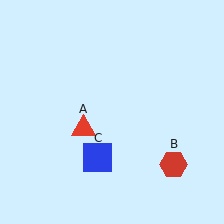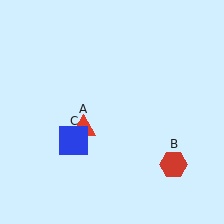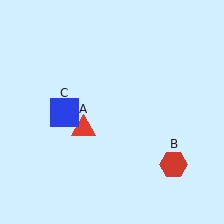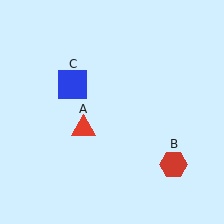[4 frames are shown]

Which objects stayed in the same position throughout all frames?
Red triangle (object A) and red hexagon (object B) remained stationary.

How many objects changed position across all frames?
1 object changed position: blue square (object C).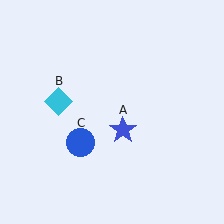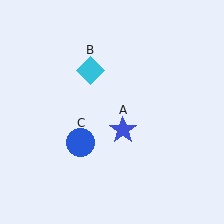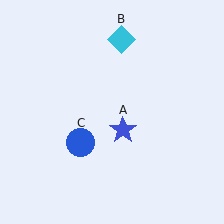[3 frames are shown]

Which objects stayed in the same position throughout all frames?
Blue star (object A) and blue circle (object C) remained stationary.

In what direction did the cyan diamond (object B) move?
The cyan diamond (object B) moved up and to the right.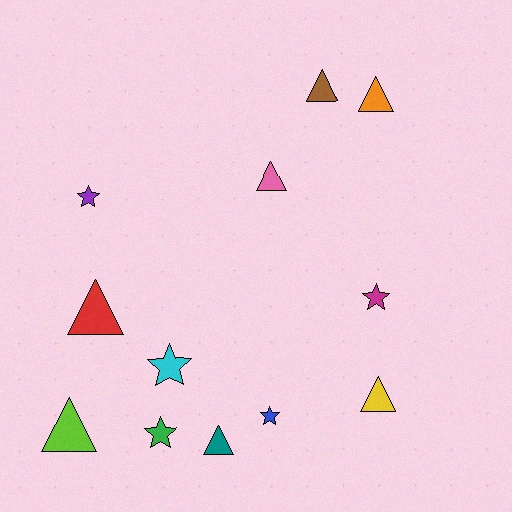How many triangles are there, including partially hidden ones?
There are 7 triangles.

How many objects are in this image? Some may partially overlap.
There are 12 objects.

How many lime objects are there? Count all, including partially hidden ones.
There is 1 lime object.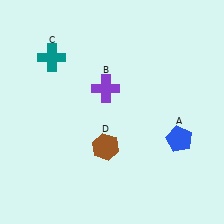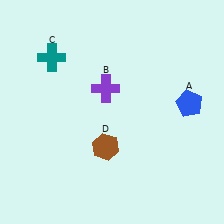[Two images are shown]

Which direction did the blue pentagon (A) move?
The blue pentagon (A) moved up.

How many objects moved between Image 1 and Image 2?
1 object moved between the two images.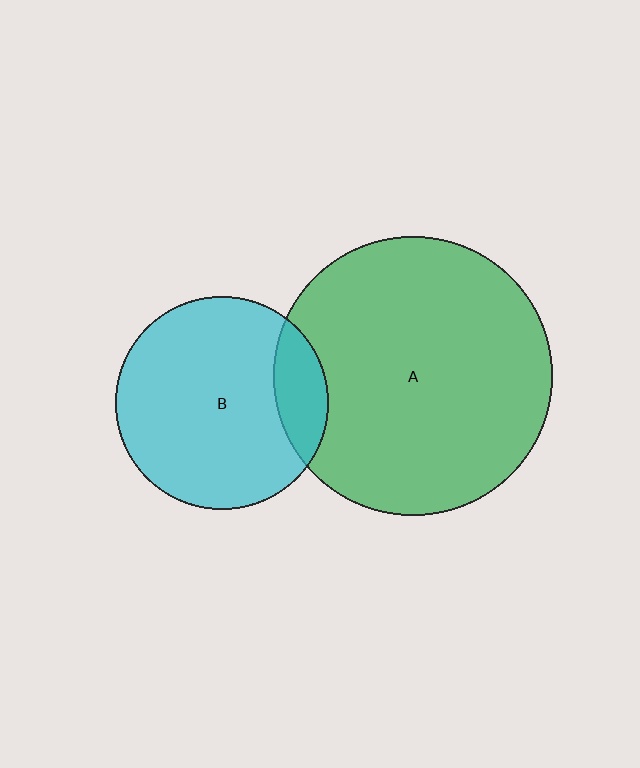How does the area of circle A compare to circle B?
Approximately 1.7 times.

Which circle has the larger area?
Circle A (green).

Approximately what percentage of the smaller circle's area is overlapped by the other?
Approximately 15%.